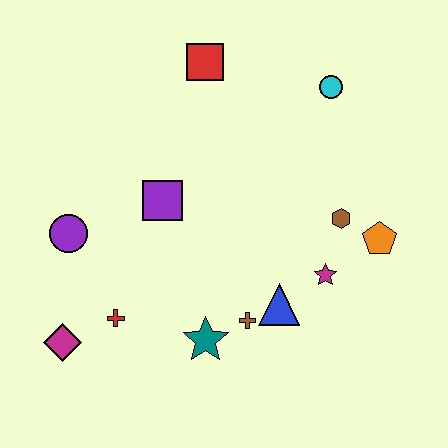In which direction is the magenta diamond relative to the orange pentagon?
The magenta diamond is to the left of the orange pentagon.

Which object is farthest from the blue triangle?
The red square is farthest from the blue triangle.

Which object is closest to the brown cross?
The blue triangle is closest to the brown cross.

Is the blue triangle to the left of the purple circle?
No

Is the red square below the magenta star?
No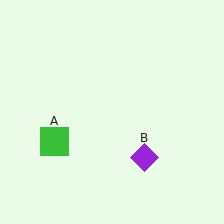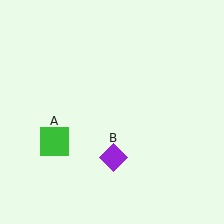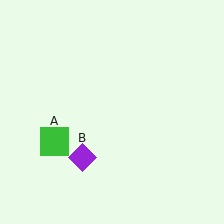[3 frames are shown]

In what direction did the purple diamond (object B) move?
The purple diamond (object B) moved left.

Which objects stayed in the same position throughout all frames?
Green square (object A) remained stationary.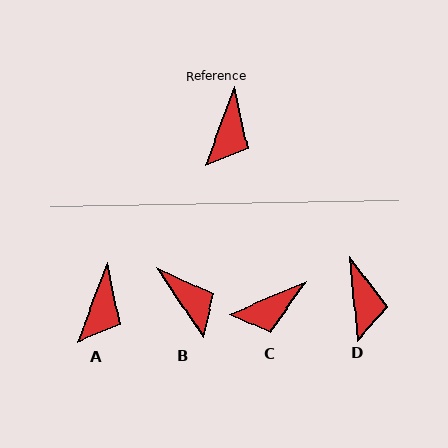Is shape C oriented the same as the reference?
No, it is off by about 47 degrees.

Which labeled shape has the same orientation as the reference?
A.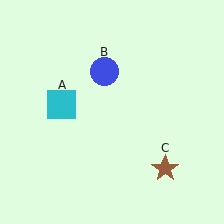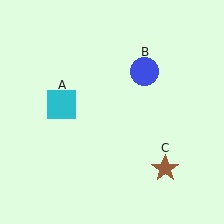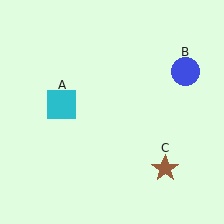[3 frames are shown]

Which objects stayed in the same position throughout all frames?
Cyan square (object A) and brown star (object C) remained stationary.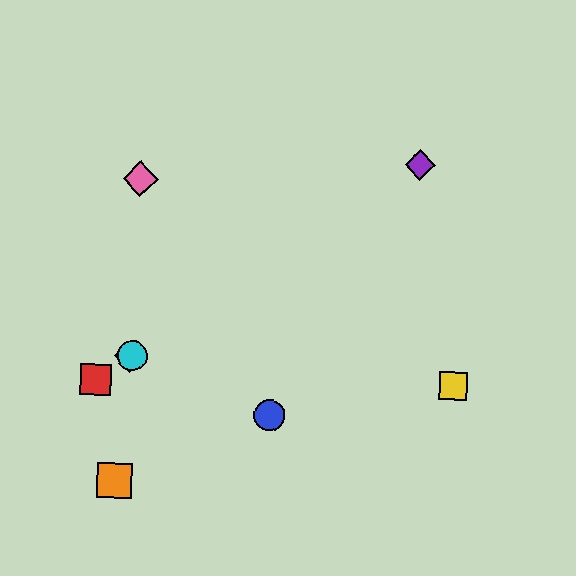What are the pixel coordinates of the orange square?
The orange square is at (114, 480).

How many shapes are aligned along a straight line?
4 shapes (the red square, the green diamond, the purple diamond, the cyan circle) are aligned along a straight line.